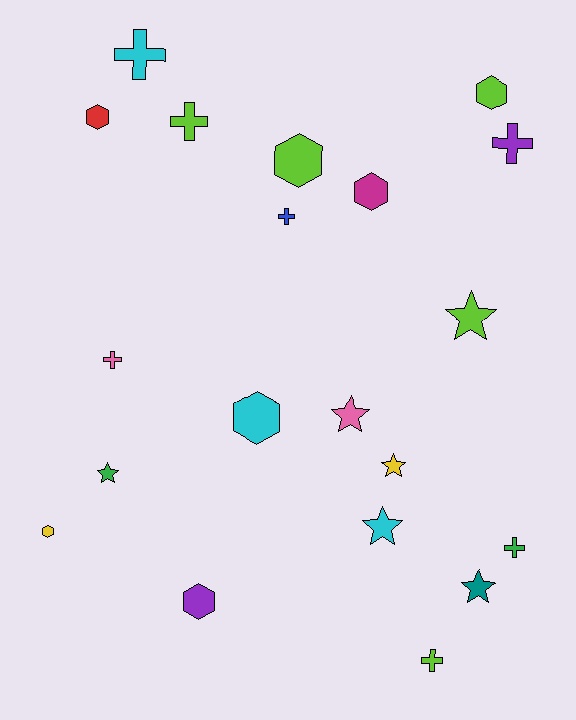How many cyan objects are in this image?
There are 3 cyan objects.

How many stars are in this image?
There are 6 stars.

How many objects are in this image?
There are 20 objects.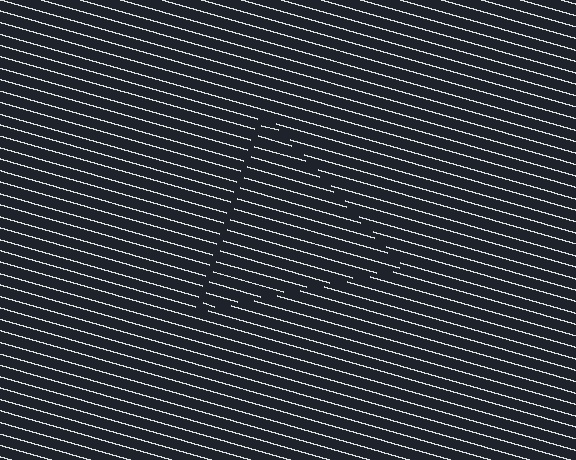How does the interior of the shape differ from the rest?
The interior of the shape contains the same grating, shifted by half a period — the contour is defined by the phase discontinuity where line-ends from the inner and outer gratings abut.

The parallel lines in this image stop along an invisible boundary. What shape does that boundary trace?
An illusory triangle. The interior of the shape contains the same grating, shifted by half a period — the contour is defined by the phase discontinuity where line-ends from the inner and outer gratings abut.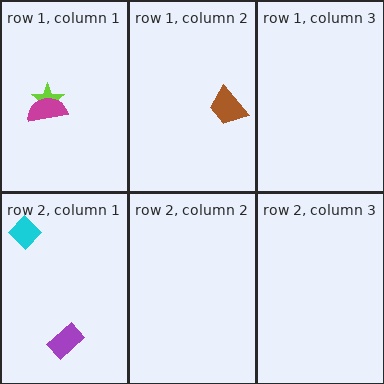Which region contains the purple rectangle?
The row 2, column 1 region.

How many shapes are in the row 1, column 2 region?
1.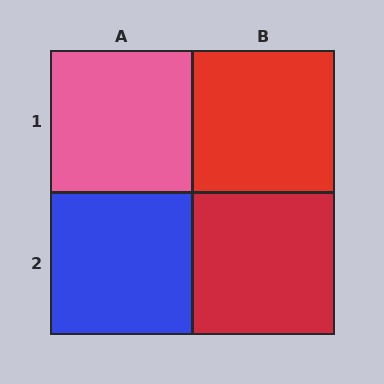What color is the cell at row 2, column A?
Blue.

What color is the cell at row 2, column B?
Red.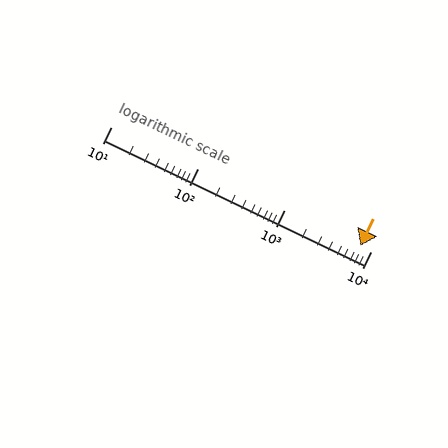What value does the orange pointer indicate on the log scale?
The pointer indicates approximately 7600.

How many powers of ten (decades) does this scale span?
The scale spans 3 decades, from 10 to 10000.